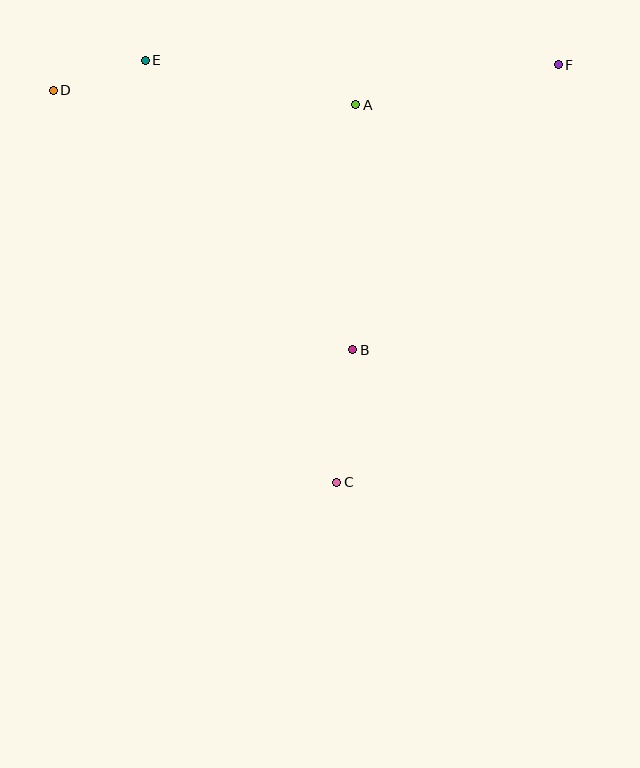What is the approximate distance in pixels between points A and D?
The distance between A and D is approximately 303 pixels.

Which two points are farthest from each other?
Points D and F are farthest from each other.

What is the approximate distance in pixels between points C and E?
The distance between C and E is approximately 463 pixels.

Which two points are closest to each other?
Points D and E are closest to each other.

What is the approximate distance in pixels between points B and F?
The distance between B and F is approximately 351 pixels.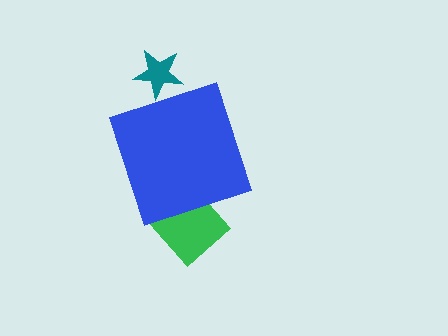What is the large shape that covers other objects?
A blue diamond.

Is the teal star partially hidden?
Yes, the teal star is partially hidden behind the blue diamond.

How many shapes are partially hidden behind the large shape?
3 shapes are partially hidden.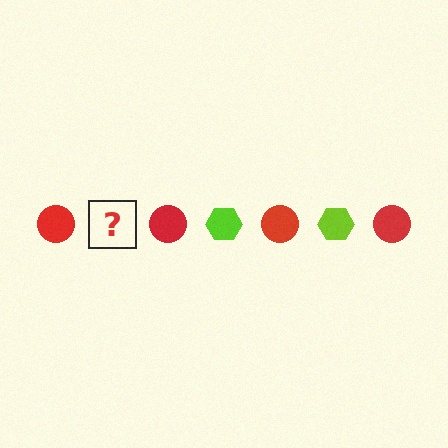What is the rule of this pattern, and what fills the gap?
The rule is that the pattern alternates between red circle and lime hexagon. The gap should be filled with a lime hexagon.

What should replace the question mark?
The question mark should be replaced with a lime hexagon.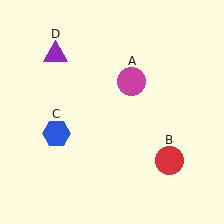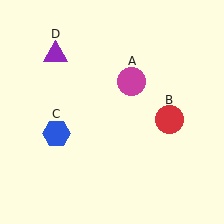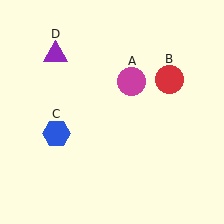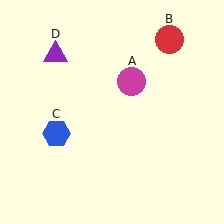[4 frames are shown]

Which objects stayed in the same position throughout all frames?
Magenta circle (object A) and blue hexagon (object C) and purple triangle (object D) remained stationary.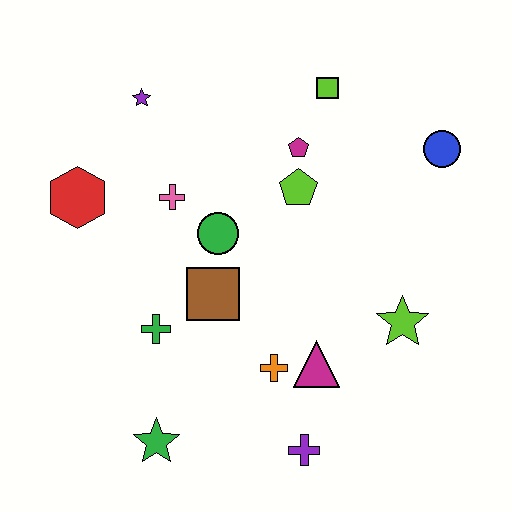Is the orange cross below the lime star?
Yes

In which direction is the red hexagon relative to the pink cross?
The red hexagon is to the left of the pink cross.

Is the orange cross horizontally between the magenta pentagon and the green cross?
Yes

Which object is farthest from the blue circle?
The green star is farthest from the blue circle.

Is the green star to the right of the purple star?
Yes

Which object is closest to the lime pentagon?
The magenta pentagon is closest to the lime pentagon.